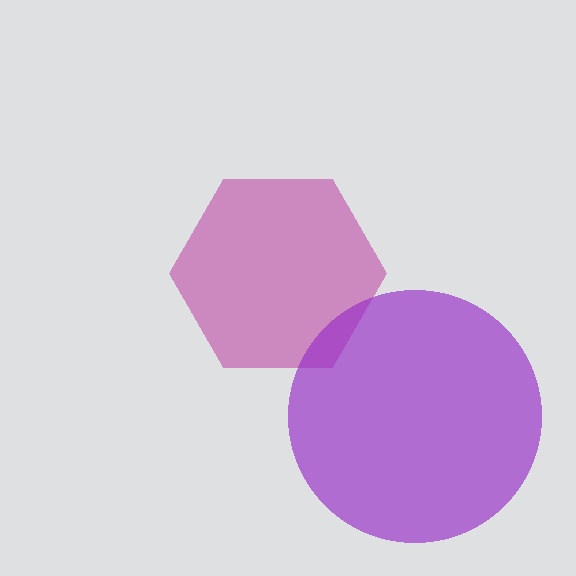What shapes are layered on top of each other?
The layered shapes are: a magenta hexagon, a purple circle.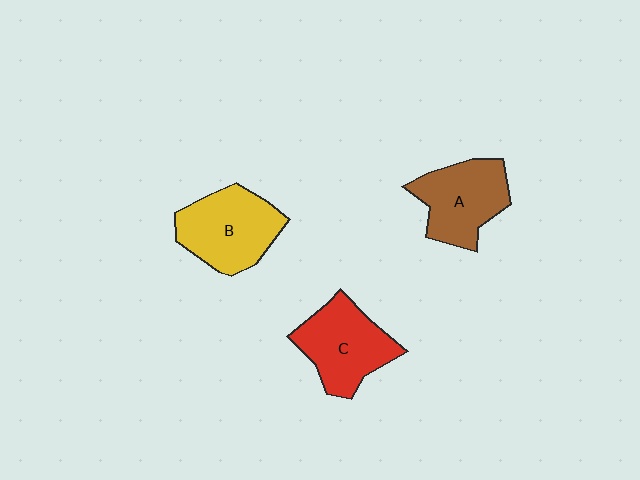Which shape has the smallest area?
Shape A (brown).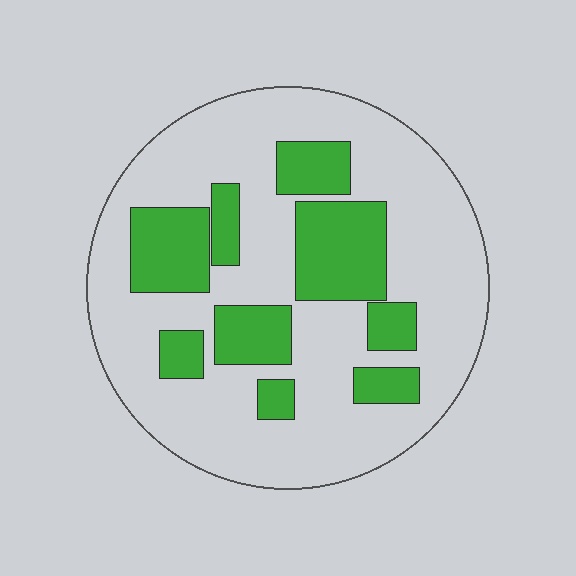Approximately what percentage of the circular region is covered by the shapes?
Approximately 30%.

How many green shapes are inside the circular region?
9.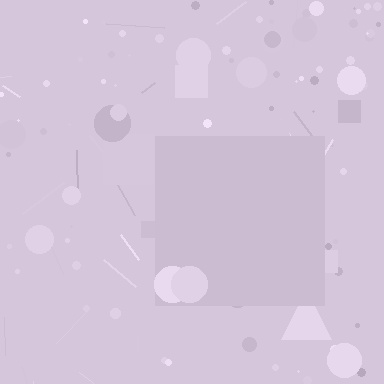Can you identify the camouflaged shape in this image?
The camouflaged shape is a square.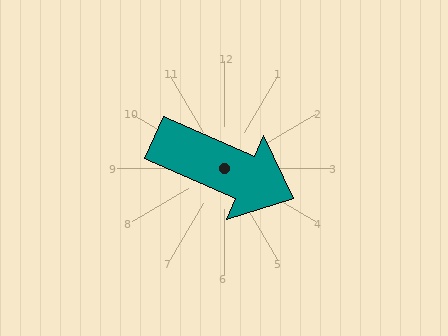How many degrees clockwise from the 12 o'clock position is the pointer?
Approximately 113 degrees.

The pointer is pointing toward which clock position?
Roughly 4 o'clock.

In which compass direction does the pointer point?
Southeast.